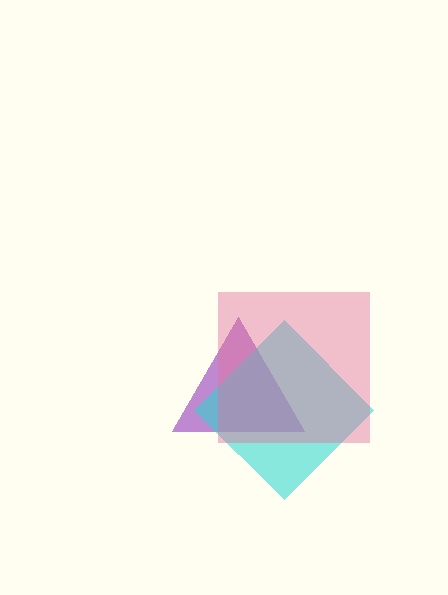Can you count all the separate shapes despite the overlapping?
Yes, there are 3 separate shapes.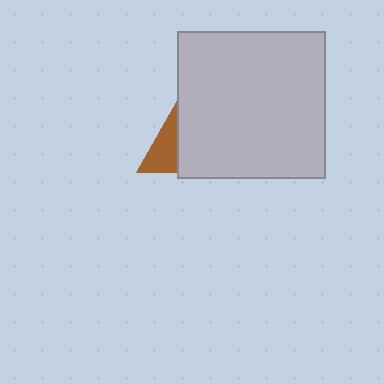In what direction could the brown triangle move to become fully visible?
The brown triangle could move left. That would shift it out from behind the light gray square entirely.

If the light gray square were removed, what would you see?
You would see the complete brown triangle.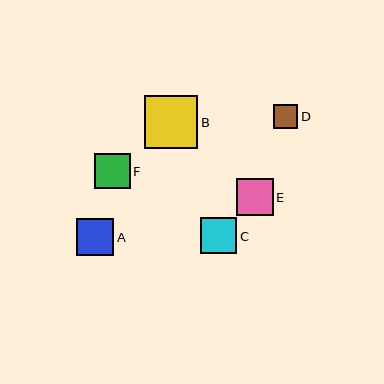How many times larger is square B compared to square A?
Square B is approximately 1.4 times the size of square A.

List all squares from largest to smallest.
From largest to smallest: B, E, A, C, F, D.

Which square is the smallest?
Square D is the smallest with a size of approximately 24 pixels.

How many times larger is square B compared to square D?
Square B is approximately 2.2 times the size of square D.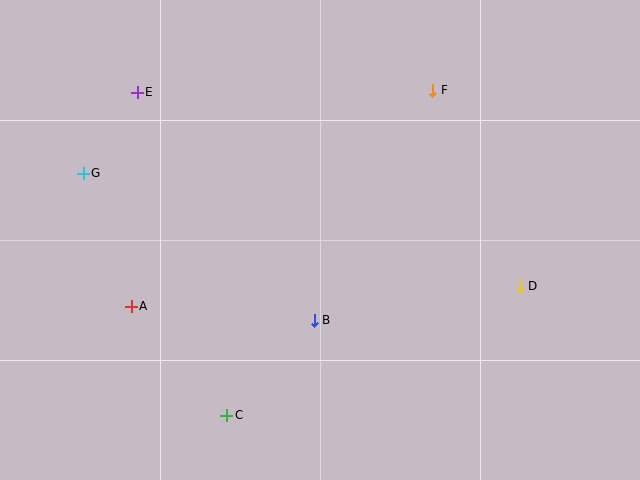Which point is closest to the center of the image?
Point B at (314, 320) is closest to the center.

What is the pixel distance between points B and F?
The distance between B and F is 259 pixels.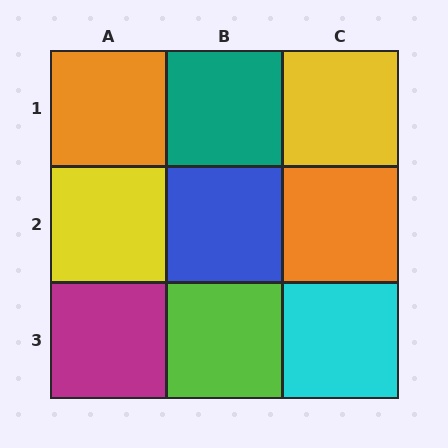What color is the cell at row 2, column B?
Blue.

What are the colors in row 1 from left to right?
Orange, teal, yellow.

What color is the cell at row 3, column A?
Magenta.